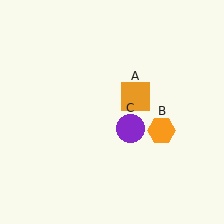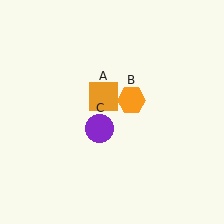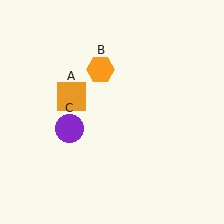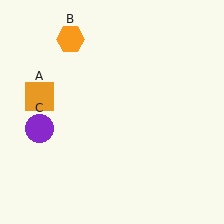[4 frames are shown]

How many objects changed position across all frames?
3 objects changed position: orange square (object A), orange hexagon (object B), purple circle (object C).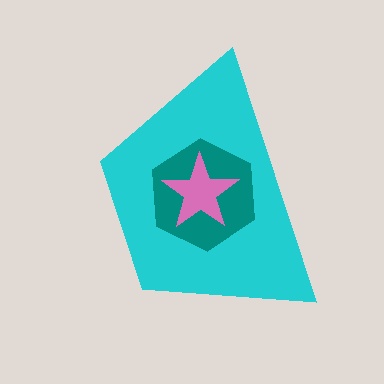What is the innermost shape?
The pink star.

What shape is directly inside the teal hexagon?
The pink star.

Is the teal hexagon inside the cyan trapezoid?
Yes.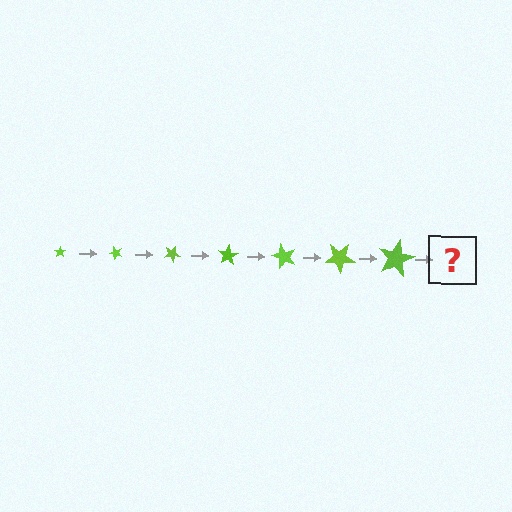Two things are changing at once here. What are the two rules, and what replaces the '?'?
The two rules are that the star grows larger each step and it rotates 50 degrees each step. The '?' should be a star, larger than the previous one and rotated 350 degrees from the start.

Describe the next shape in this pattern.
It should be a star, larger than the previous one and rotated 350 degrees from the start.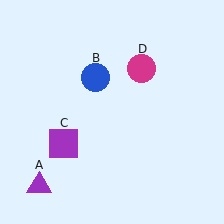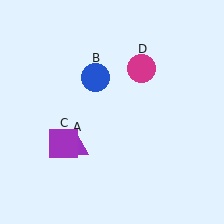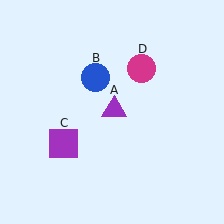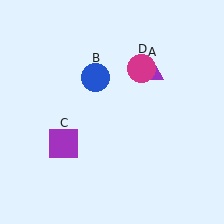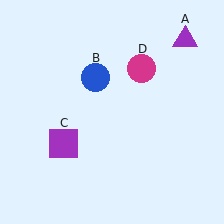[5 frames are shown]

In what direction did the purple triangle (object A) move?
The purple triangle (object A) moved up and to the right.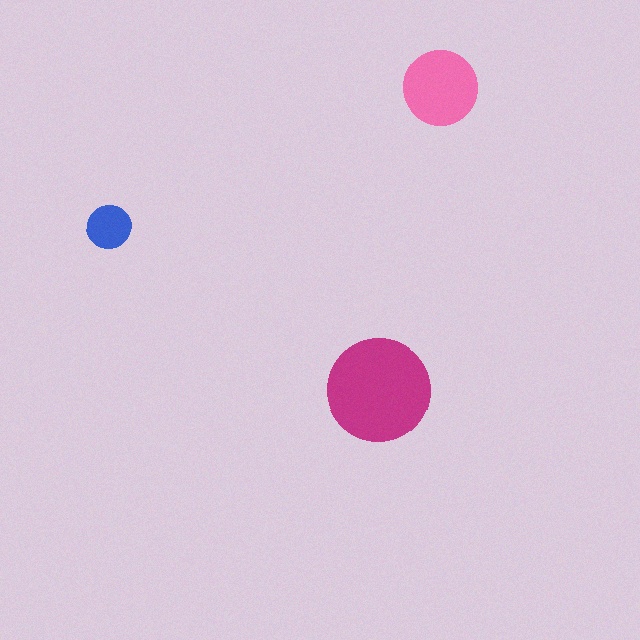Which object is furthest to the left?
The blue circle is leftmost.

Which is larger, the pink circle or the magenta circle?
The magenta one.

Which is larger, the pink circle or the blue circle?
The pink one.